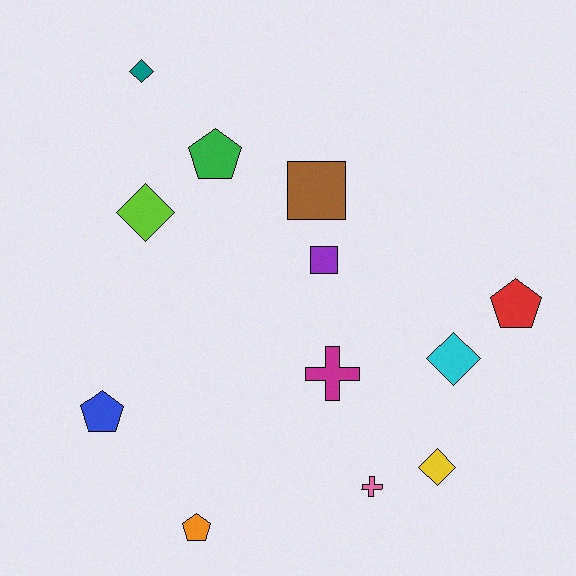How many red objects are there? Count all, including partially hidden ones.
There is 1 red object.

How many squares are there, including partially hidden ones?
There are 2 squares.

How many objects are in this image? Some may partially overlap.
There are 12 objects.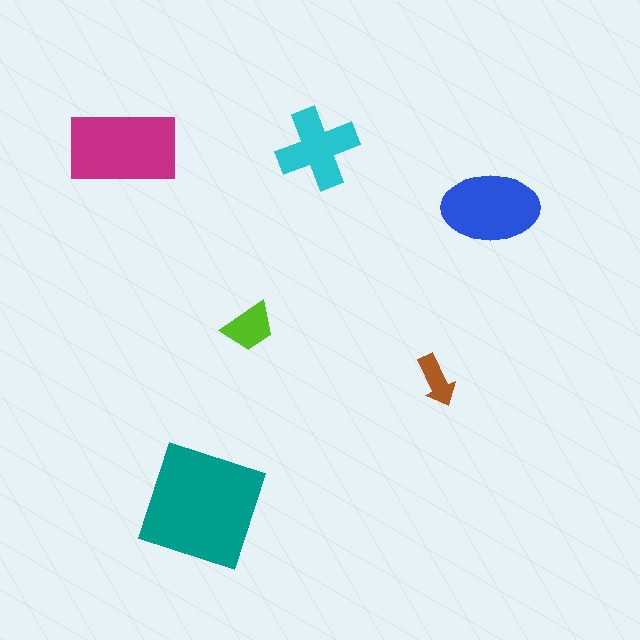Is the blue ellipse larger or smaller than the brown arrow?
Larger.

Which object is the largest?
The teal square.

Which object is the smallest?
The brown arrow.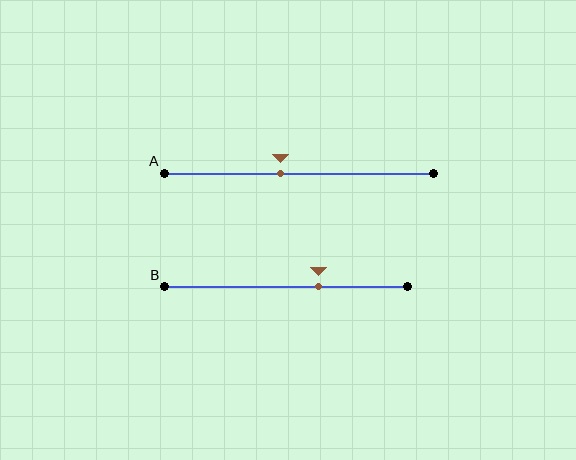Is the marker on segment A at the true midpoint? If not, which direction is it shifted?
No, the marker on segment A is shifted to the left by about 7% of the segment length.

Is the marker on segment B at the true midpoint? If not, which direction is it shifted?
No, the marker on segment B is shifted to the right by about 13% of the segment length.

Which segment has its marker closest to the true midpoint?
Segment A has its marker closest to the true midpoint.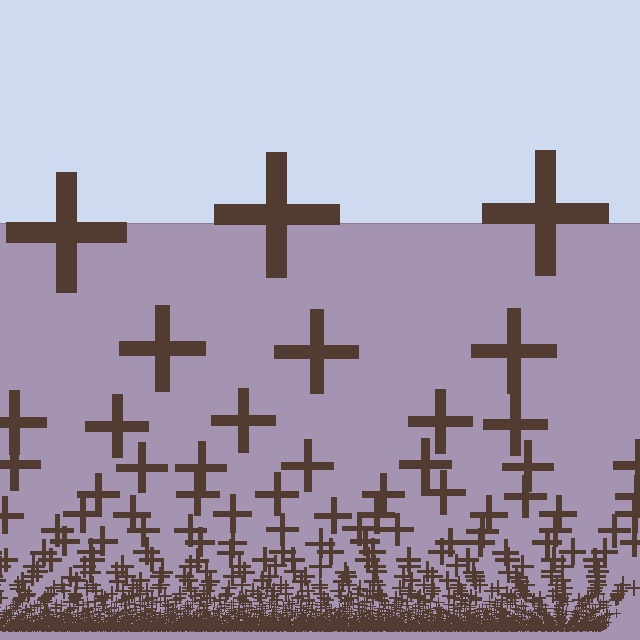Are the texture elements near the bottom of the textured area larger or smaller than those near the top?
Smaller. The gradient is inverted — elements near the bottom are smaller and denser.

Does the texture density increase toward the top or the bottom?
Density increases toward the bottom.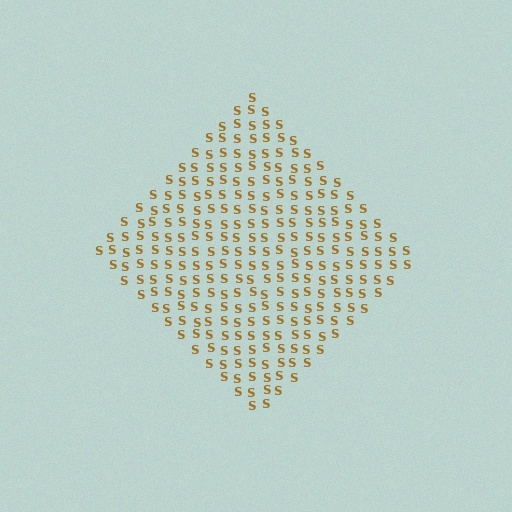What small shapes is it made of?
It is made of small letter S's.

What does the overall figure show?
The overall figure shows a diamond.